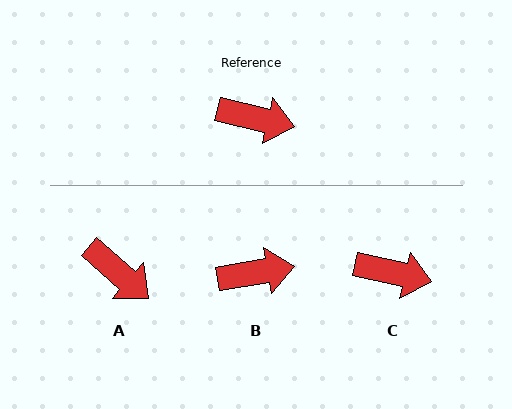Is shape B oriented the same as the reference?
No, it is off by about 22 degrees.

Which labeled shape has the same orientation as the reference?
C.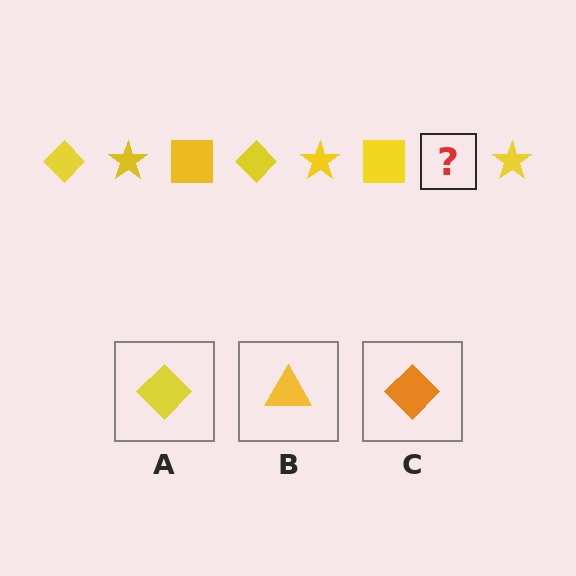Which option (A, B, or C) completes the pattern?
A.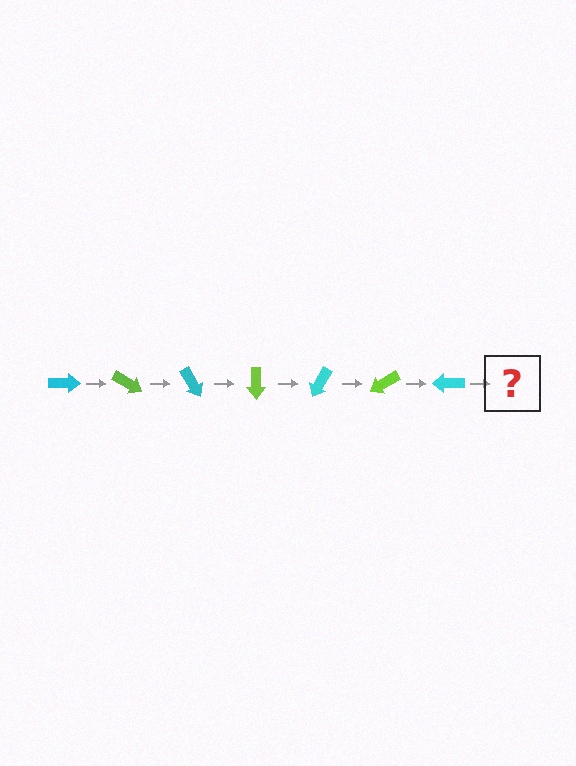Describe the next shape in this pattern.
It should be a lime arrow, rotated 210 degrees from the start.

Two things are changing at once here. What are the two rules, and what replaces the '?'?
The two rules are that it rotates 30 degrees each step and the color cycles through cyan and lime. The '?' should be a lime arrow, rotated 210 degrees from the start.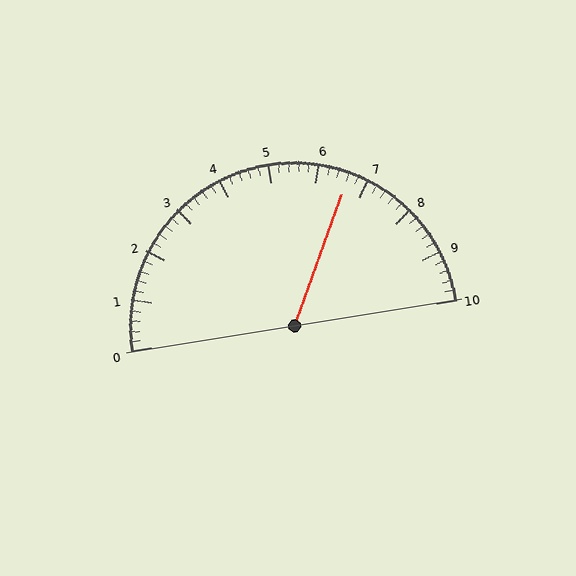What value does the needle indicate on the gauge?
The needle indicates approximately 6.6.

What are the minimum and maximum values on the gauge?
The gauge ranges from 0 to 10.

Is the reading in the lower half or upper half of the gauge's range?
The reading is in the upper half of the range (0 to 10).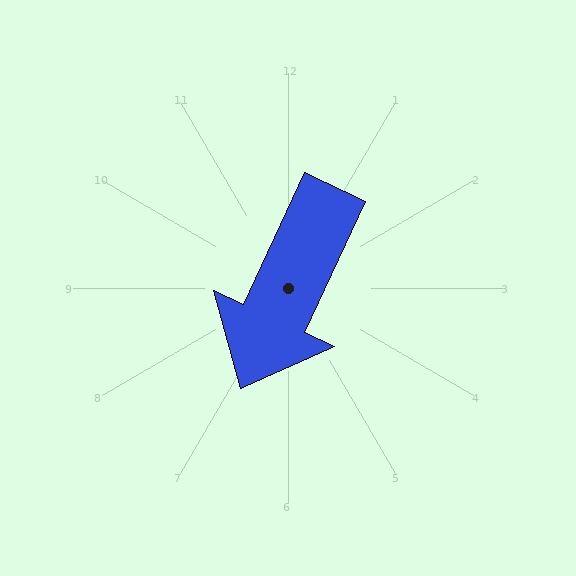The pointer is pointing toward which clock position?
Roughly 7 o'clock.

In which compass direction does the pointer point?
Southwest.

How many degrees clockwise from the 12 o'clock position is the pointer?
Approximately 205 degrees.